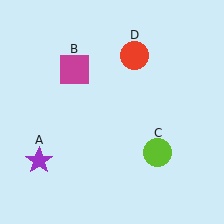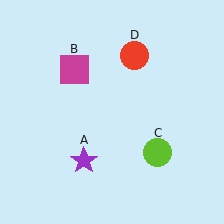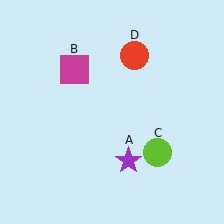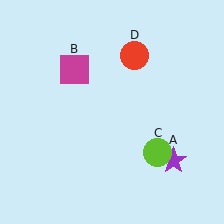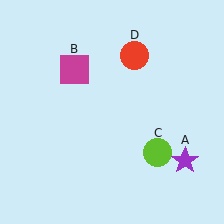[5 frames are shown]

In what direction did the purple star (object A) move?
The purple star (object A) moved right.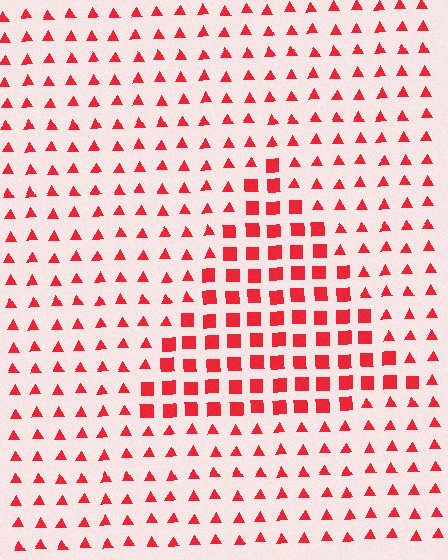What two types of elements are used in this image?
The image uses squares inside the triangle region and triangles outside it.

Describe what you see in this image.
The image is filled with small red elements arranged in a uniform grid. A triangle-shaped region contains squares, while the surrounding area contains triangles. The boundary is defined purely by the change in element shape.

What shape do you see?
I see a triangle.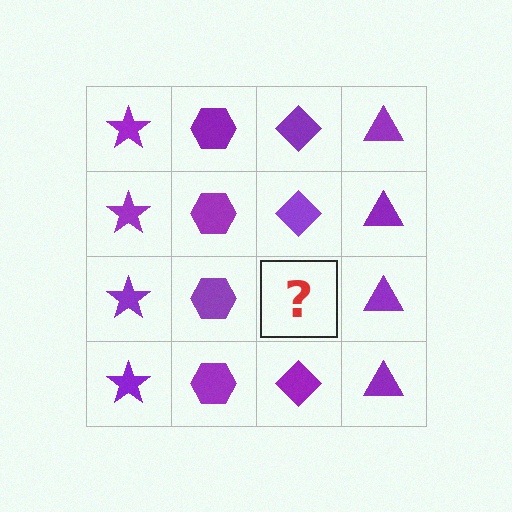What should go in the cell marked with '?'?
The missing cell should contain a purple diamond.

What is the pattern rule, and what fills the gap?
The rule is that each column has a consistent shape. The gap should be filled with a purple diamond.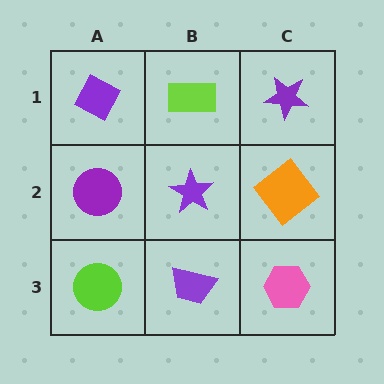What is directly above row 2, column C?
A purple star.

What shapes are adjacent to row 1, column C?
An orange diamond (row 2, column C), a lime rectangle (row 1, column B).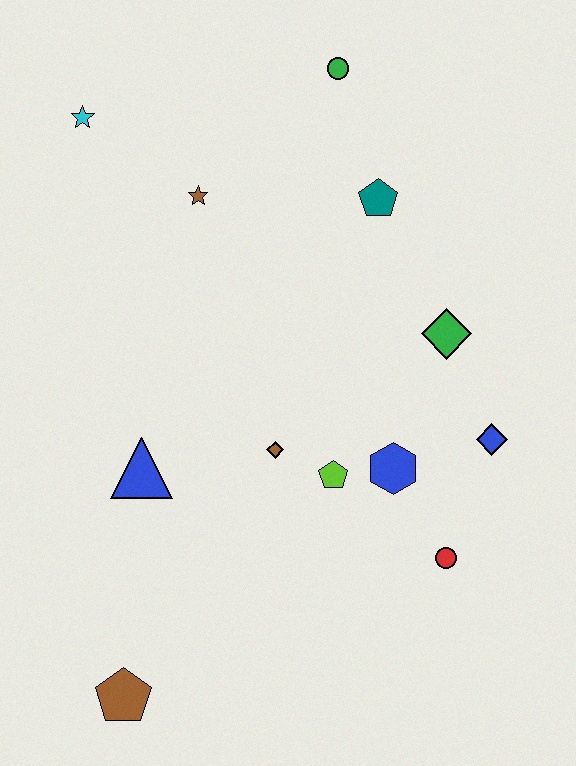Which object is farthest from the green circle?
The brown pentagon is farthest from the green circle.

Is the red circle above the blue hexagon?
No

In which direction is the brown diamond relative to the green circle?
The brown diamond is below the green circle.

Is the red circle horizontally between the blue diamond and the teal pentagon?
Yes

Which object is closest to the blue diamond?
The blue hexagon is closest to the blue diamond.